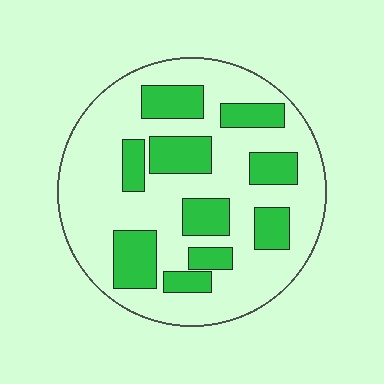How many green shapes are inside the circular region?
10.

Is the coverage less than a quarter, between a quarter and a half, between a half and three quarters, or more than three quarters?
Between a quarter and a half.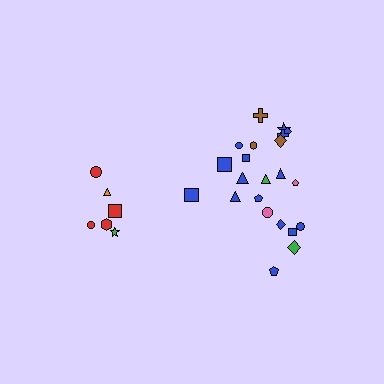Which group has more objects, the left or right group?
The right group.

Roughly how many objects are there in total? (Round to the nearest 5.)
Roughly 30 objects in total.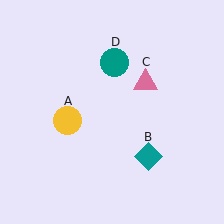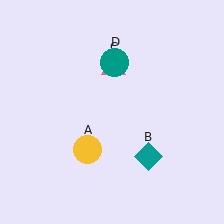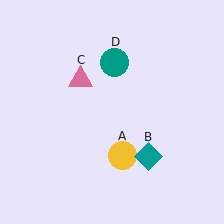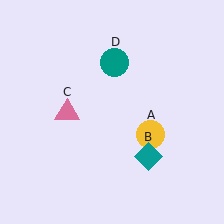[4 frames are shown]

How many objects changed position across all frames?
2 objects changed position: yellow circle (object A), pink triangle (object C).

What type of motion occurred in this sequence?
The yellow circle (object A), pink triangle (object C) rotated counterclockwise around the center of the scene.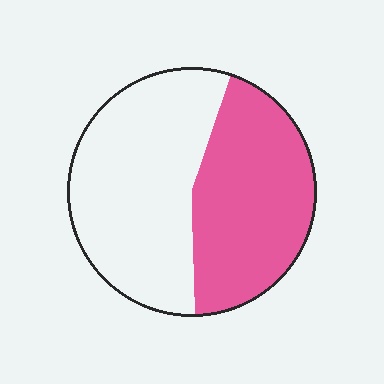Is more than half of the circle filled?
No.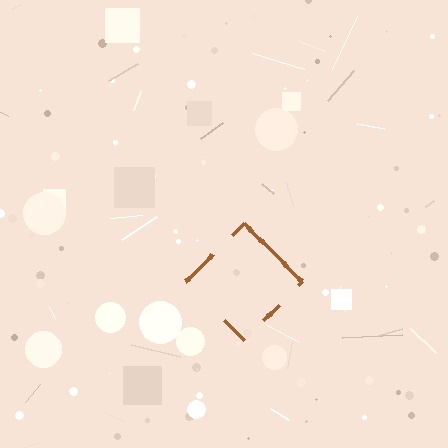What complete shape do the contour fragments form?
The contour fragments form a diamond.